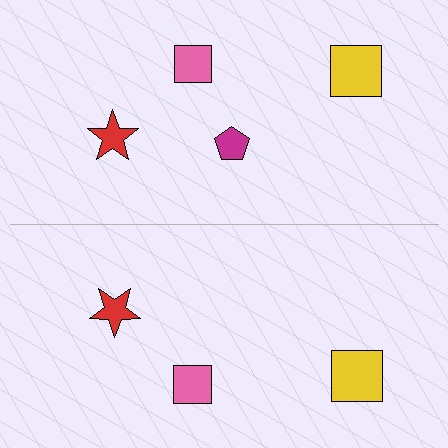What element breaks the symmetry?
A magenta pentagon is missing from the bottom side.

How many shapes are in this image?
There are 7 shapes in this image.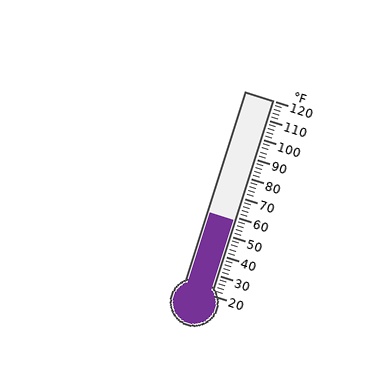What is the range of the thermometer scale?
The thermometer scale ranges from 20°F to 120°F.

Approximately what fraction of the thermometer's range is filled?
The thermometer is filled to approximately 40% of its range.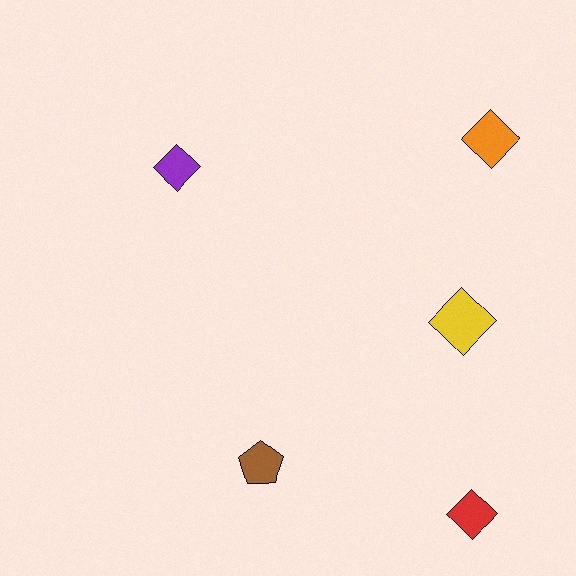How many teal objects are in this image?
There are no teal objects.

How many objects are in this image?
There are 5 objects.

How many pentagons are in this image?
There is 1 pentagon.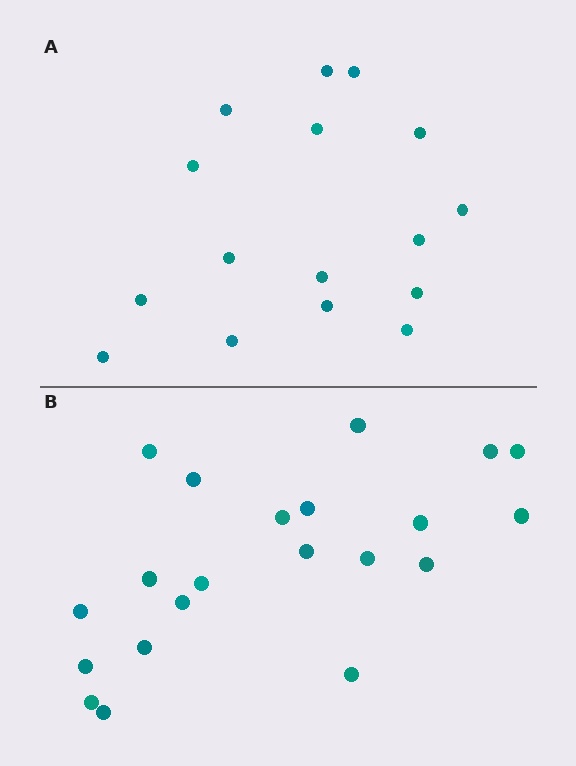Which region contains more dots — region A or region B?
Region B (the bottom region) has more dots.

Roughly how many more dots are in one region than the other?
Region B has about 5 more dots than region A.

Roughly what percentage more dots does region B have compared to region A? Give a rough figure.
About 30% more.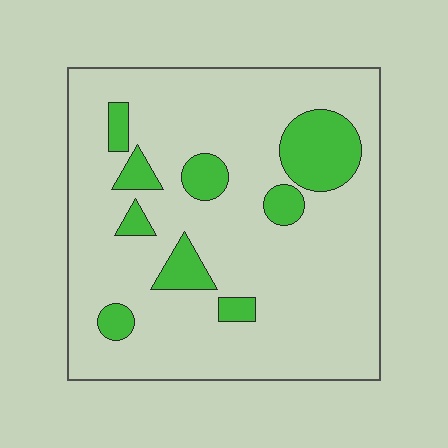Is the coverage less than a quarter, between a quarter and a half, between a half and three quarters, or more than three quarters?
Less than a quarter.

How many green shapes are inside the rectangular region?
9.